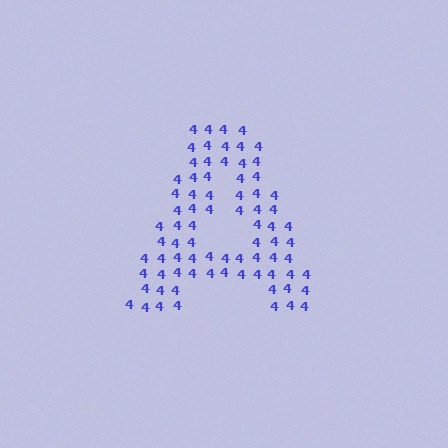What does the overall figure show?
The overall figure shows the letter A.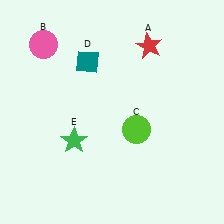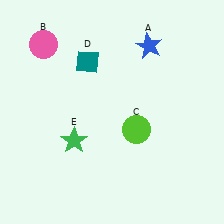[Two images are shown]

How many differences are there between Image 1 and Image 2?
There is 1 difference between the two images.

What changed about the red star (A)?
In Image 1, A is red. In Image 2, it changed to blue.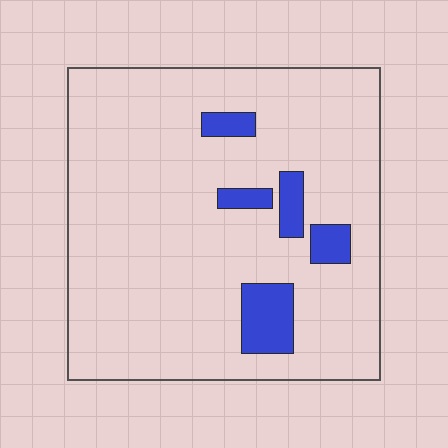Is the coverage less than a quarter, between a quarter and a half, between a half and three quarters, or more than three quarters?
Less than a quarter.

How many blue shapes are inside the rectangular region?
5.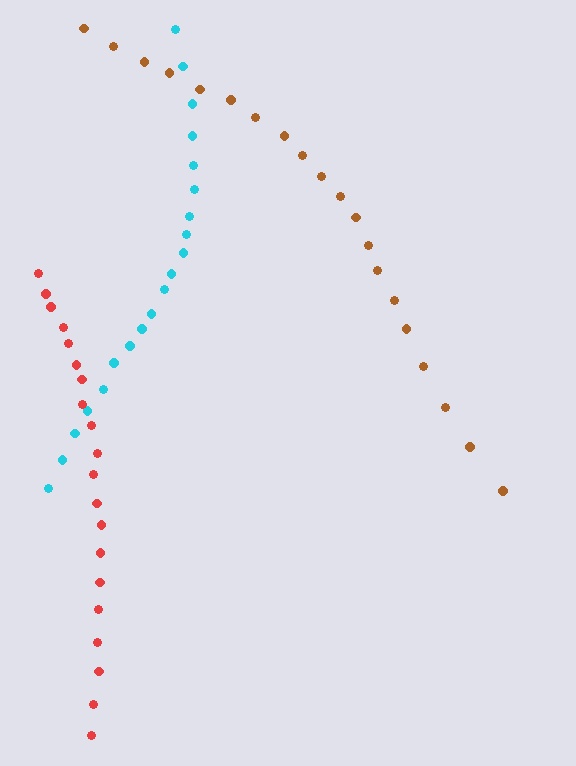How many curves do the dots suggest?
There are 3 distinct paths.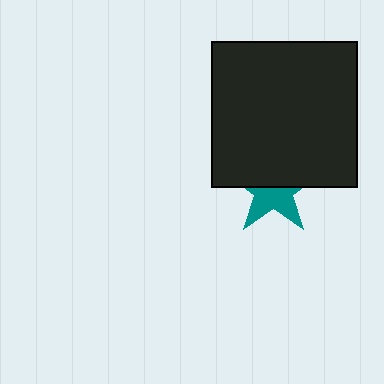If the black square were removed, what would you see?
You would see the complete teal star.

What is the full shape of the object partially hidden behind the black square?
The partially hidden object is a teal star.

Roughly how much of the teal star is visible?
About half of it is visible (roughly 49%).